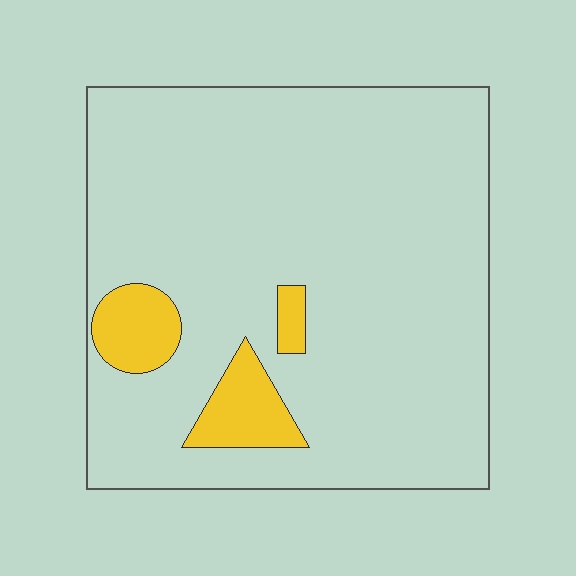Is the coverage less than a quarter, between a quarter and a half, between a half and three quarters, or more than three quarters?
Less than a quarter.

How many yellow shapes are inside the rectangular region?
3.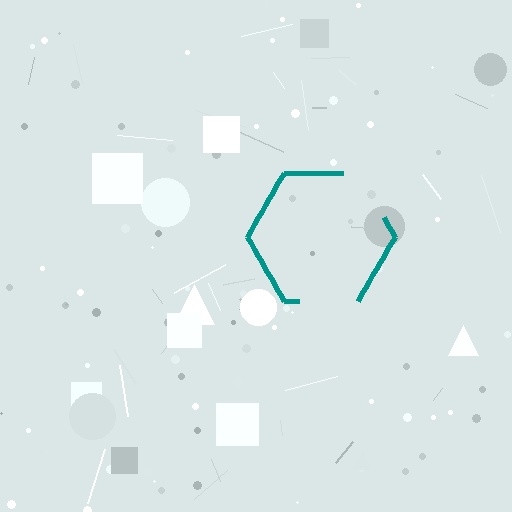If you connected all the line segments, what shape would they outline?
They would outline a hexagon.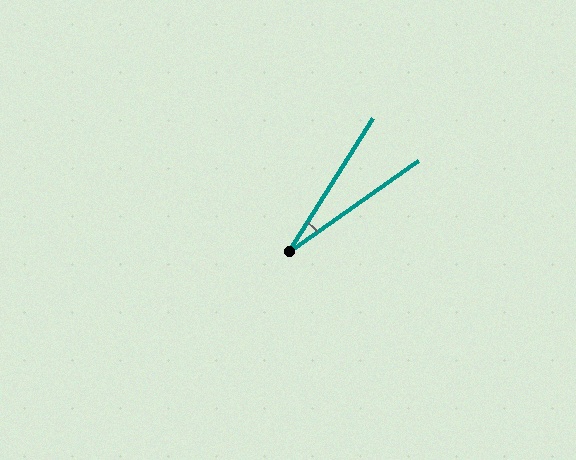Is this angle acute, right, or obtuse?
It is acute.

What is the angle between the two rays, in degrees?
Approximately 22 degrees.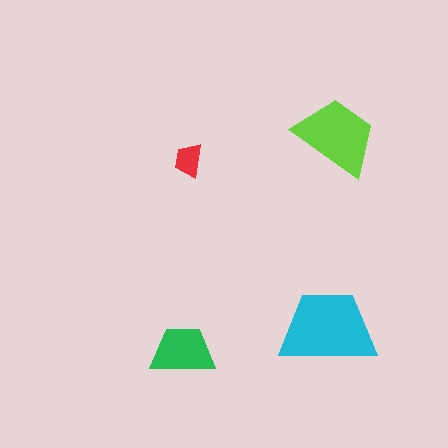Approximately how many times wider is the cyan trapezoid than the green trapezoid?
About 1.5 times wider.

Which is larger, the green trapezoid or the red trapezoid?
The green one.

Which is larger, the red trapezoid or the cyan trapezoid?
The cyan one.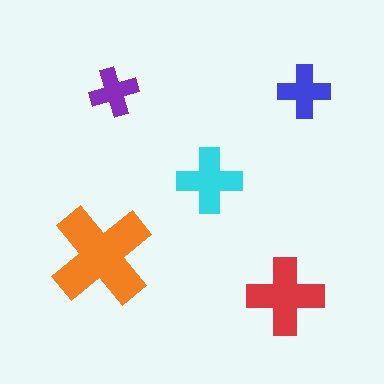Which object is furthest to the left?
The orange cross is leftmost.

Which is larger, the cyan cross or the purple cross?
The cyan one.